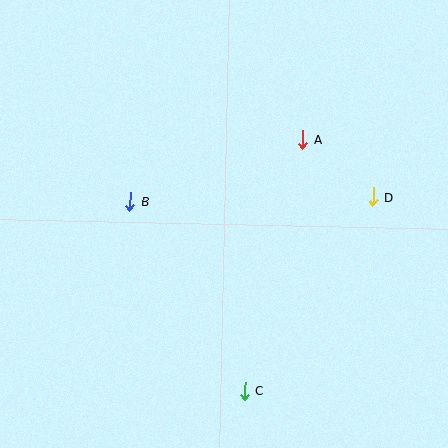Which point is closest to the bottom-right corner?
Point C is closest to the bottom-right corner.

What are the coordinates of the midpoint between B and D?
The midpoint between B and D is at (252, 199).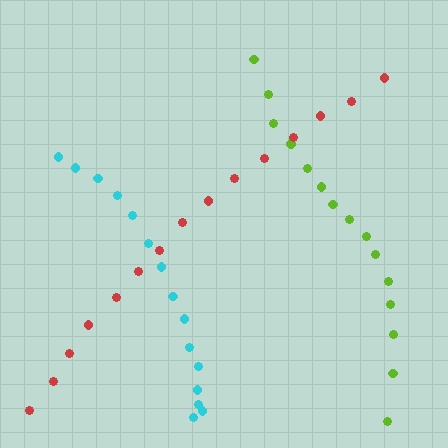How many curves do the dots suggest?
There are 3 distinct paths.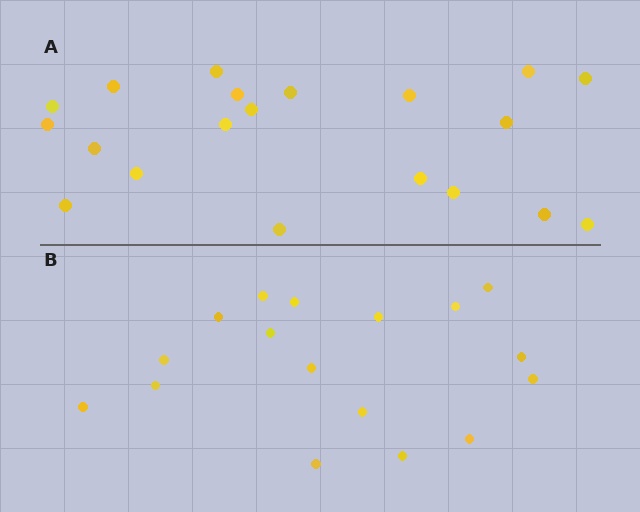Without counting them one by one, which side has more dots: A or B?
Region A (the top region) has more dots.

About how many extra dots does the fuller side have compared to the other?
Region A has just a few more — roughly 2 or 3 more dots than region B.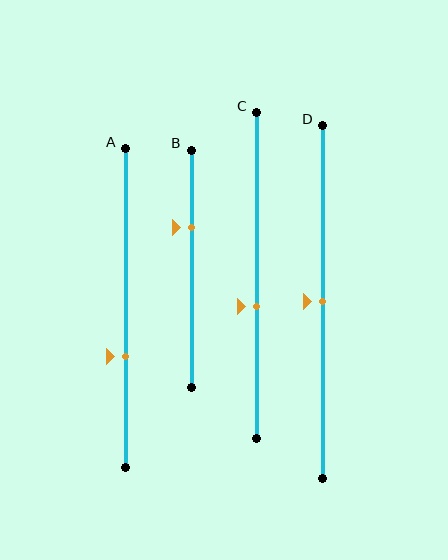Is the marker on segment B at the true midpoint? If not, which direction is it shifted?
No, the marker on segment B is shifted upward by about 17% of the segment length.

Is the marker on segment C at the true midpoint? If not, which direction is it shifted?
No, the marker on segment C is shifted downward by about 9% of the segment length.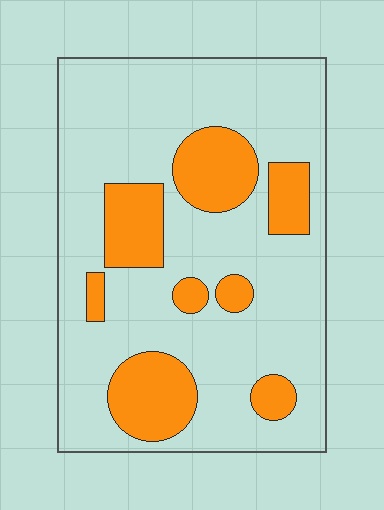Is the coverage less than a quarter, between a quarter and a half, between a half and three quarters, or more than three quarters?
Less than a quarter.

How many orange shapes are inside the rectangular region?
8.